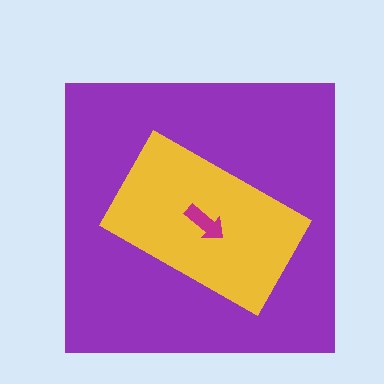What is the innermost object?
The magenta arrow.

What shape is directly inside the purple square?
The yellow rectangle.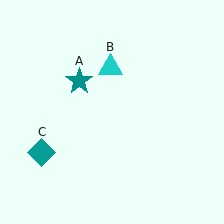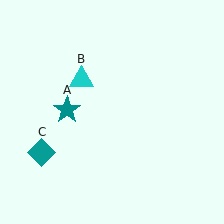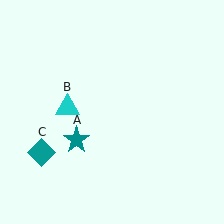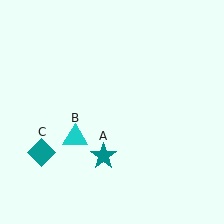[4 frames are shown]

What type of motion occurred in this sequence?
The teal star (object A), cyan triangle (object B) rotated counterclockwise around the center of the scene.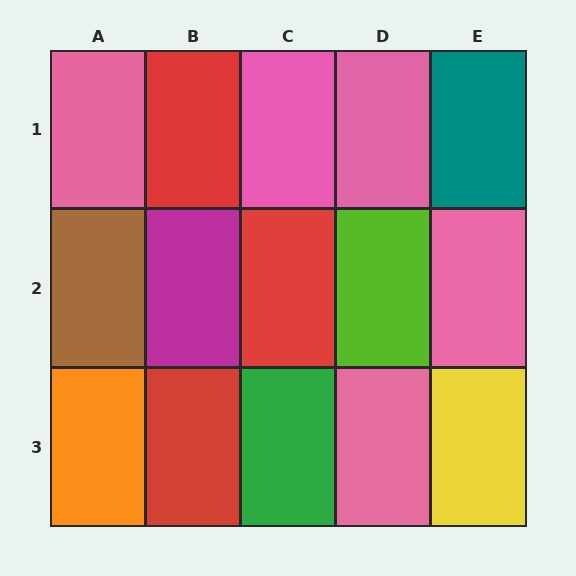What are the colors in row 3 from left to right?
Orange, red, green, pink, yellow.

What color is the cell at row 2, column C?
Red.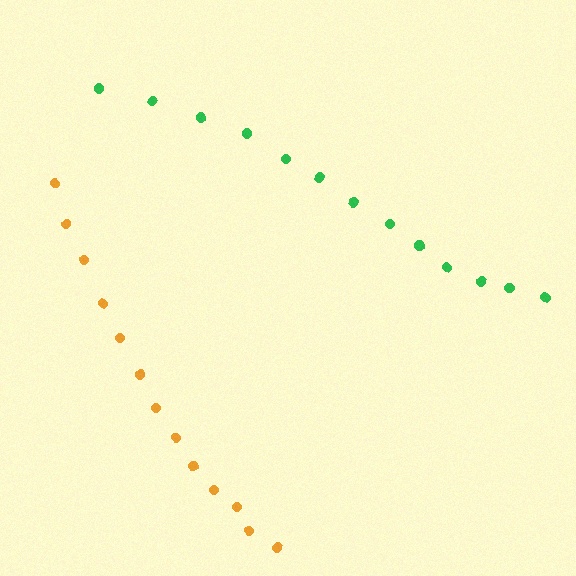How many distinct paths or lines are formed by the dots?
There are 2 distinct paths.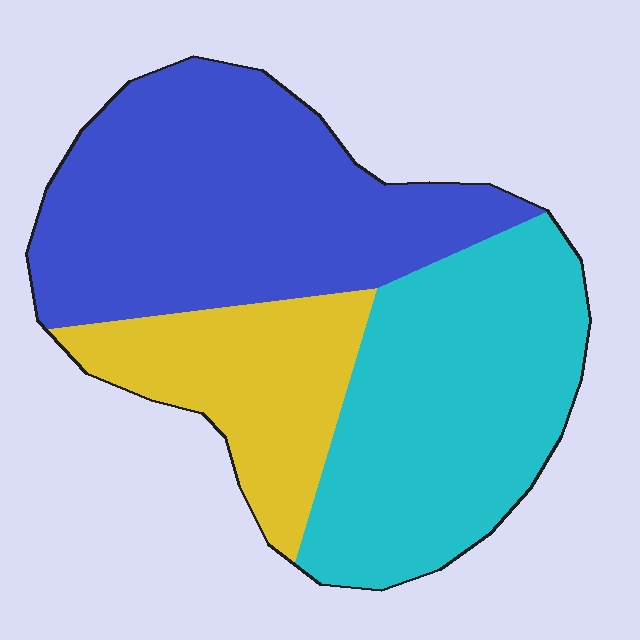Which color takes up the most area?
Blue, at roughly 45%.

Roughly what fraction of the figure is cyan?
Cyan takes up about three eighths (3/8) of the figure.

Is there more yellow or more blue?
Blue.